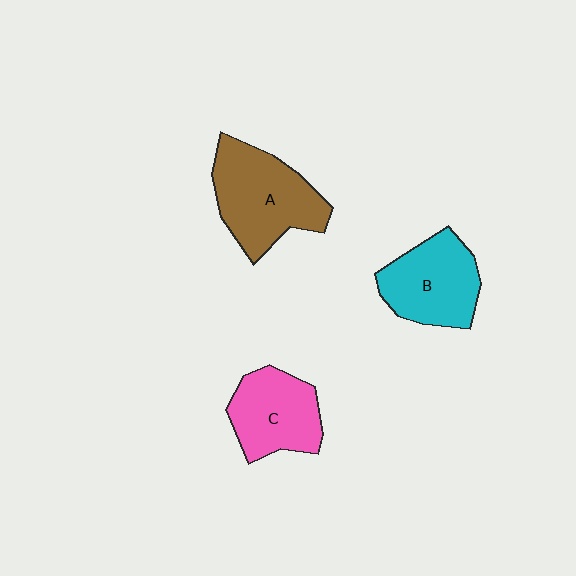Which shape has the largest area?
Shape A (brown).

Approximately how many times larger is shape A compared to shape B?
Approximately 1.2 times.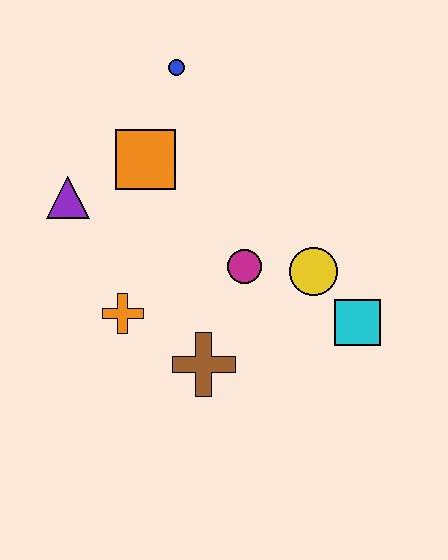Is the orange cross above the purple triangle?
No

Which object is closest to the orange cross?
The brown cross is closest to the orange cross.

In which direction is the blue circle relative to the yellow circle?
The blue circle is above the yellow circle.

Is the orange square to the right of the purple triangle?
Yes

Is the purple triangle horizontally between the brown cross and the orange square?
No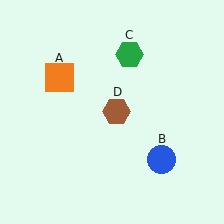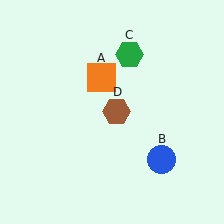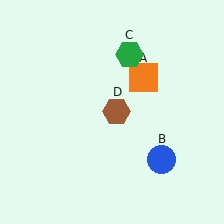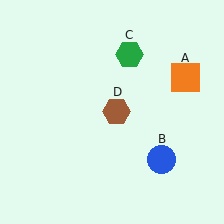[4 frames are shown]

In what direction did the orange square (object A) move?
The orange square (object A) moved right.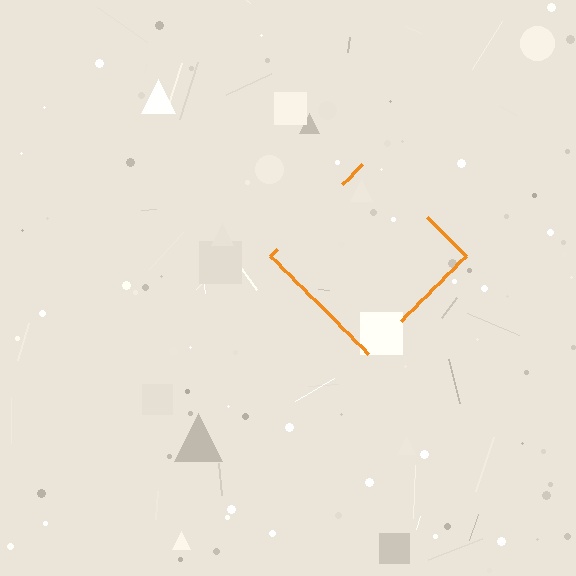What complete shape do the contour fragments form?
The contour fragments form a diamond.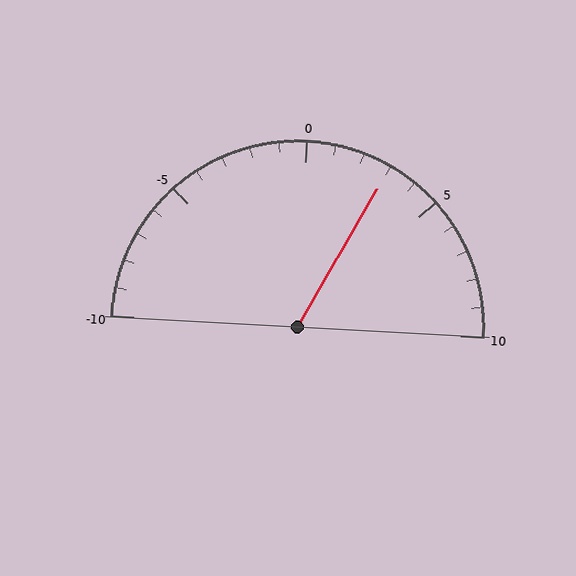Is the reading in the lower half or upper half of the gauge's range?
The reading is in the upper half of the range (-10 to 10).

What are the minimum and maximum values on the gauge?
The gauge ranges from -10 to 10.